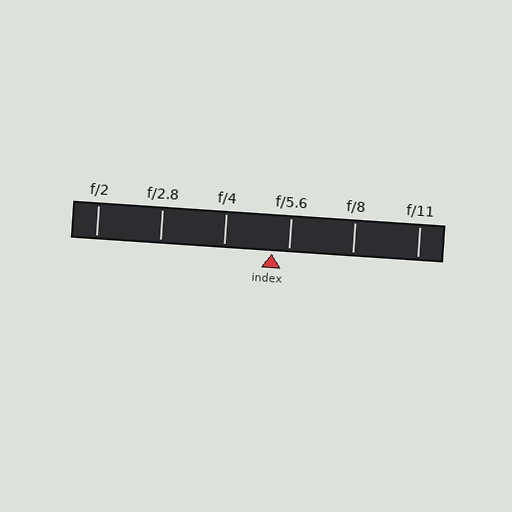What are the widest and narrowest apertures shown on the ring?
The widest aperture shown is f/2 and the narrowest is f/11.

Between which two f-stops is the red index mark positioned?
The index mark is between f/4 and f/5.6.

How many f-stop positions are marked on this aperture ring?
There are 6 f-stop positions marked.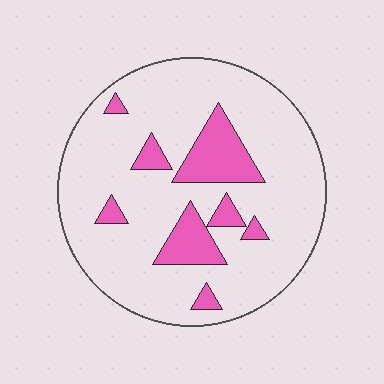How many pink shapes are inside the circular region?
8.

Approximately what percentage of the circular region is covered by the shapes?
Approximately 15%.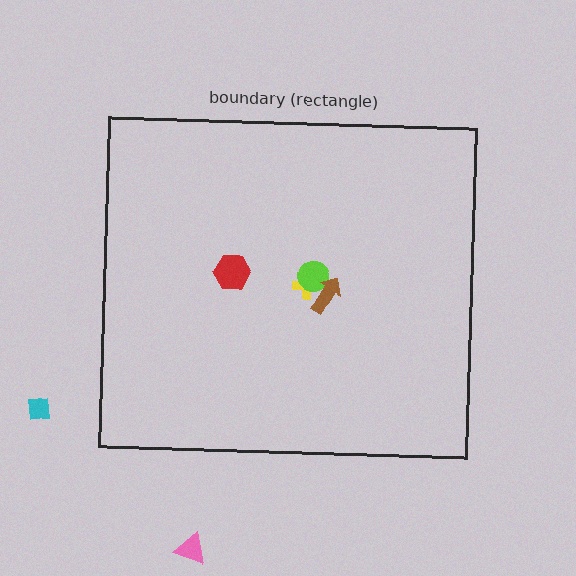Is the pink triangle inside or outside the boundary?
Outside.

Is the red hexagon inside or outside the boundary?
Inside.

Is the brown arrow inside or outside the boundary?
Inside.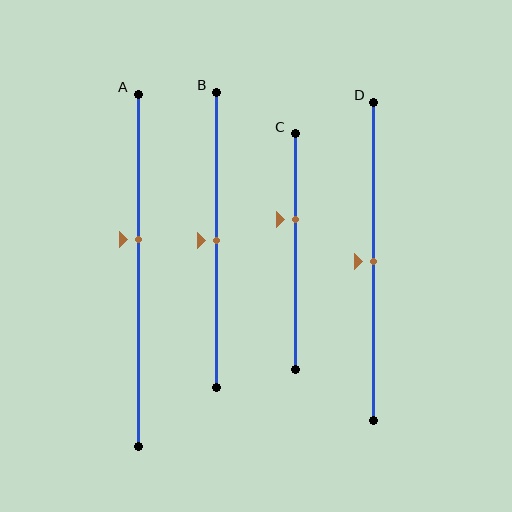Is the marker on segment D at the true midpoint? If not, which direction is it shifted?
Yes, the marker on segment D is at the true midpoint.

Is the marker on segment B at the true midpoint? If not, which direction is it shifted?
Yes, the marker on segment B is at the true midpoint.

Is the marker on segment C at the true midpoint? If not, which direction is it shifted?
No, the marker on segment C is shifted upward by about 14% of the segment length.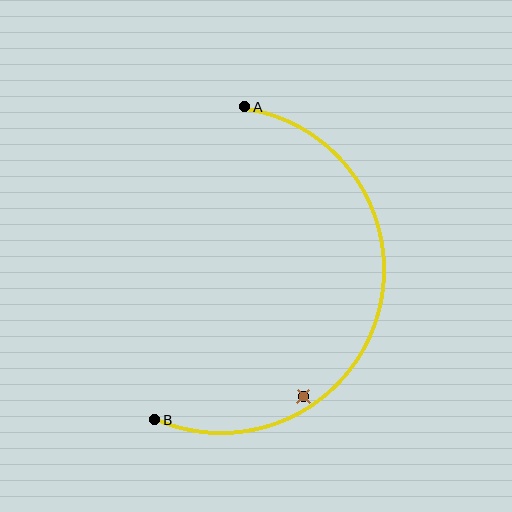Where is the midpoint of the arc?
The arc midpoint is the point on the curve farthest from the straight line joining A and B. It sits to the right of that line.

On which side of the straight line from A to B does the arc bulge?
The arc bulges to the right of the straight line connecting A and B.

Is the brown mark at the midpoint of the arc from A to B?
No — the brown mark does not lie on the arc at all. It sits slightly inside the curve.